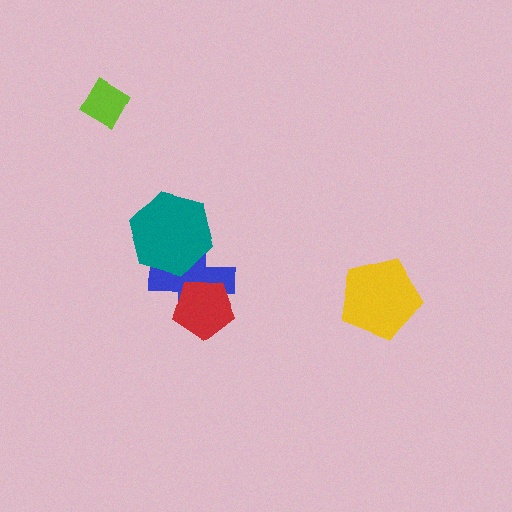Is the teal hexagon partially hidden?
No, no other shape covers it.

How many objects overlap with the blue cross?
2 objects overlap with the blue cross.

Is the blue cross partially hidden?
Yes, it is partially covered by another shape.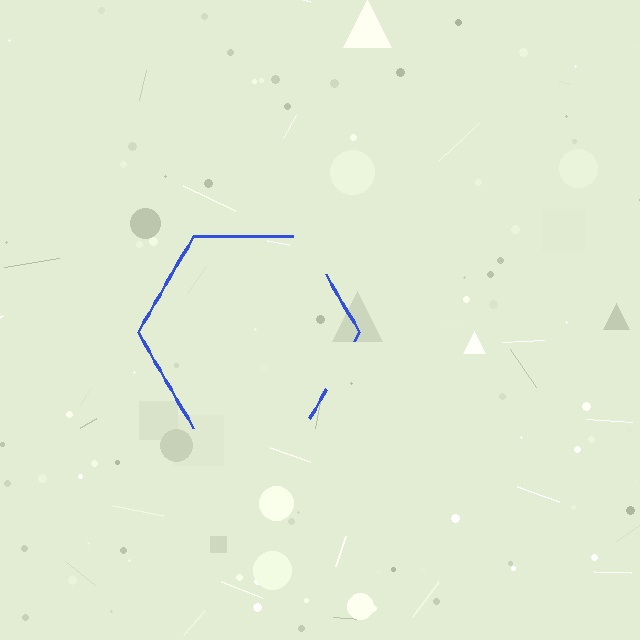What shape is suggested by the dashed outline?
The dashed outline suggests a hexagon.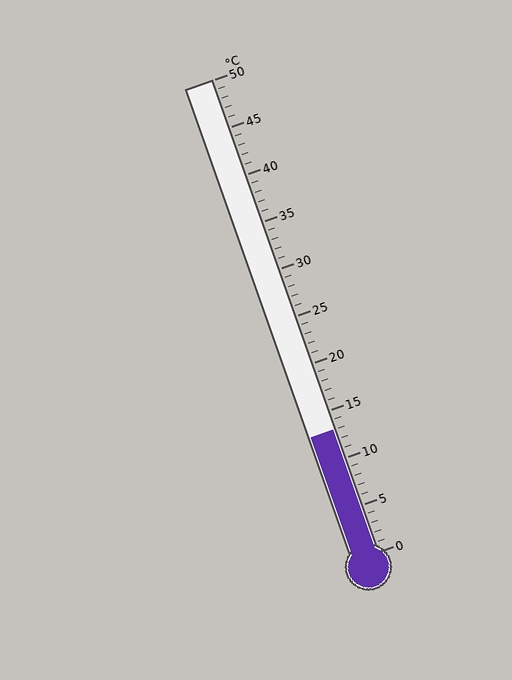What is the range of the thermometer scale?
The thermometer scale ranges from 0°C to 50°C.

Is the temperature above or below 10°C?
The temperature is above 10°C.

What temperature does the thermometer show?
The thermometer shows approximately 13°C.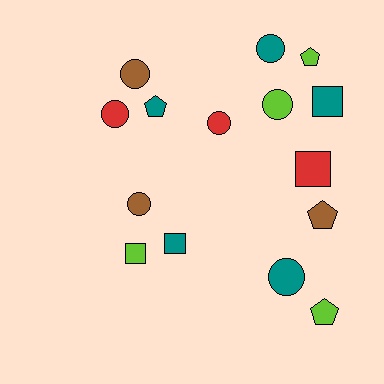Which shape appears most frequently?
Circle, with 7 objects.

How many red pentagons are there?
There are no red pentagons.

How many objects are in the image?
There are 15 objects.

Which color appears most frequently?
Teal, with 5 objects.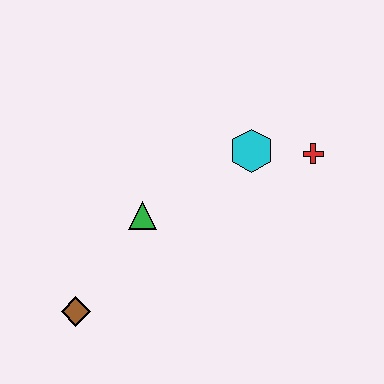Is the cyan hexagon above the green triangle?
Yes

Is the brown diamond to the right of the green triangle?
No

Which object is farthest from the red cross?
The brown diamond is farthest from the red cross.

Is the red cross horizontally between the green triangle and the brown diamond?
No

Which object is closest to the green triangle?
The brown diamond is closest to the green triangle.